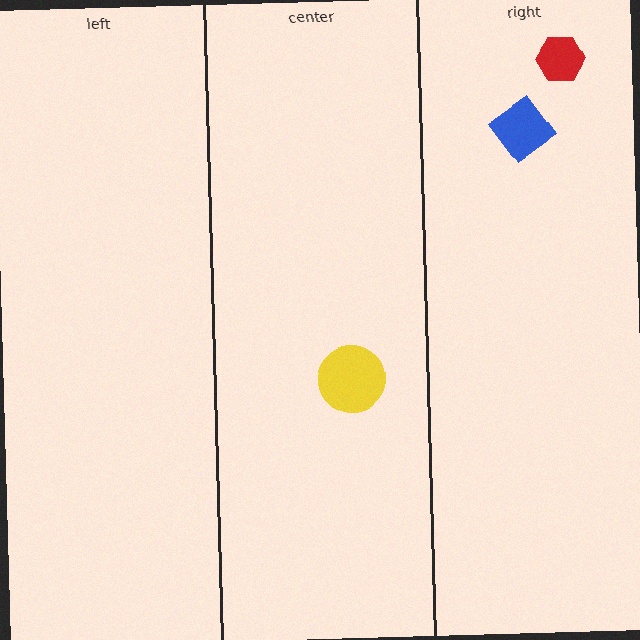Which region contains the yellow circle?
The center region.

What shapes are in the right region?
The blue diamond, the red hexagon.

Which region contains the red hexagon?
The right region.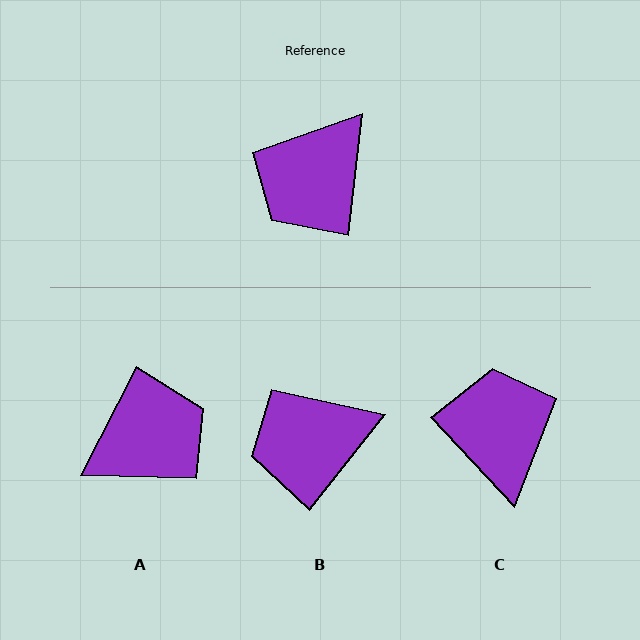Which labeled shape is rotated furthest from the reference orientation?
A, about 159 degrees away.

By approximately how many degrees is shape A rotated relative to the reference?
Approximately 159 degrees counter-clockwise.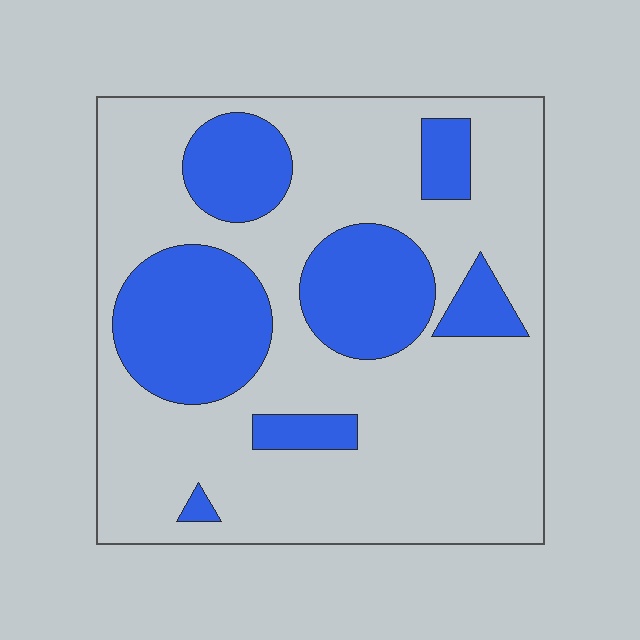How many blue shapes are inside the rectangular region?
7.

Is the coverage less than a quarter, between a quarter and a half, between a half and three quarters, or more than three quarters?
Between a quarter and a half.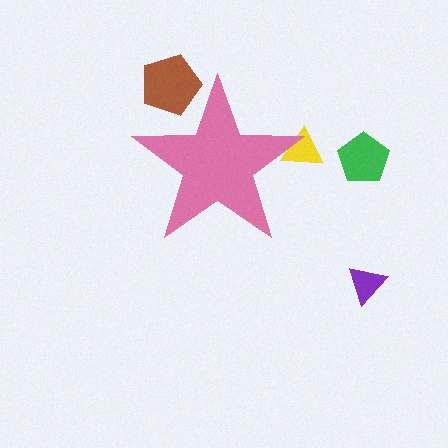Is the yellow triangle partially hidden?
Yes, the yellow triangle is partially hidden behind the pink star.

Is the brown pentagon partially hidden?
Yes, the brown pentagon is partially hidden behind the pink star.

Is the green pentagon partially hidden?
No, the green pentagon is fully visible.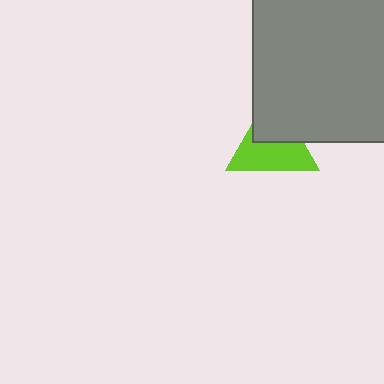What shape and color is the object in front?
The object in front is a gray rectangle.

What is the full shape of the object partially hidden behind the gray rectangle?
The partially hidden object is a lime triangle.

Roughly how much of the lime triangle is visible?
About half of it is visible (roughly 58%).